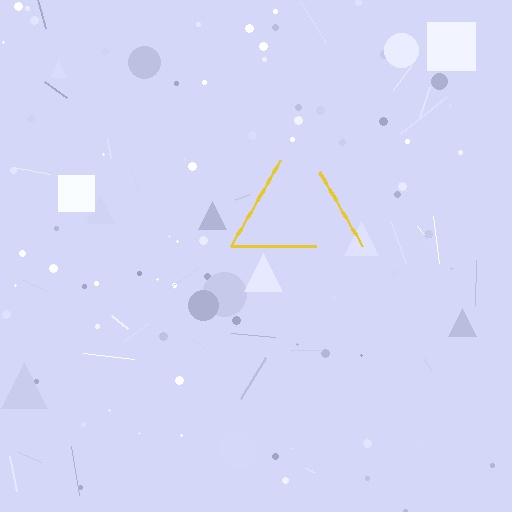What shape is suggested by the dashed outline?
The dashed outline suggests a triangle.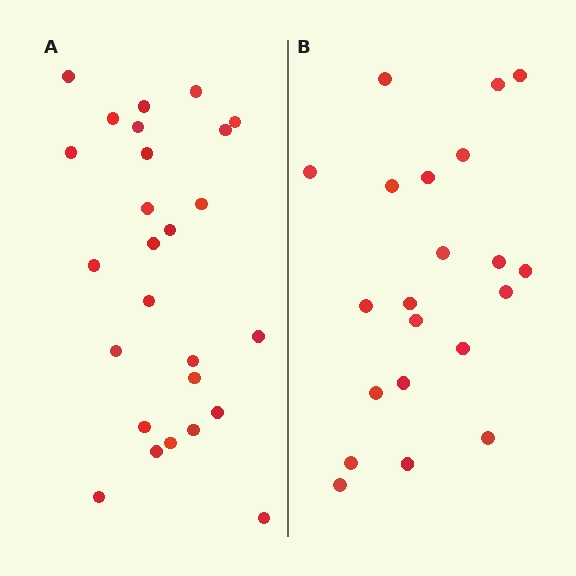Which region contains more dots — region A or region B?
Region A (the left region) has more dots.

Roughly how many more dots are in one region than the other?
Region A has about 5 more dots than region B.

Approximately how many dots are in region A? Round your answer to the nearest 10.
About 30 dots. (The exact count is 26, which rounds to 30.)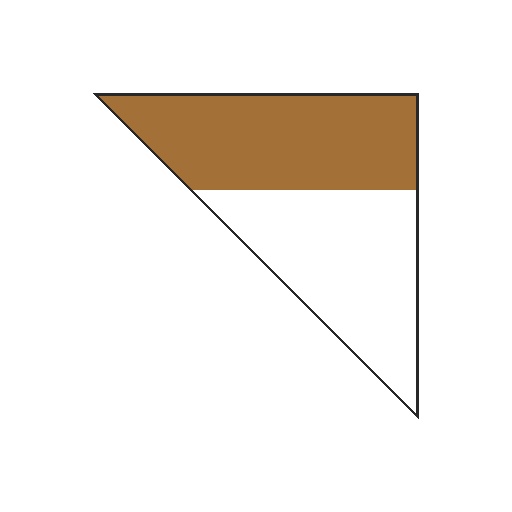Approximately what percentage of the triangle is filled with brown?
Approximately 50%.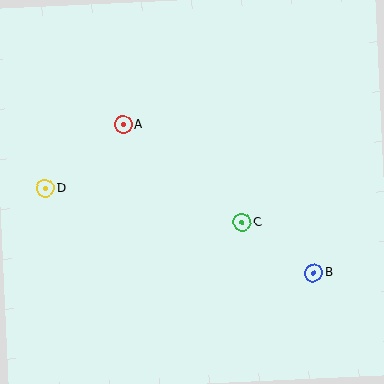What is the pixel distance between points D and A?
The distance between D and A is 101 pixels.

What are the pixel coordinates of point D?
Point D is at (45, 188).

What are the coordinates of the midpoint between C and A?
The midpoint between C and A is at (183, 174).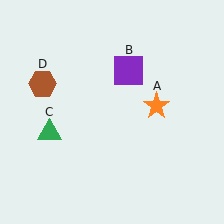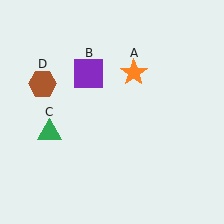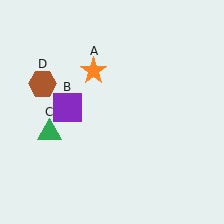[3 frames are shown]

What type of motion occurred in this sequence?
The orange star (object A), purple square (object B) rotated counterclockwise around the center of the scene.